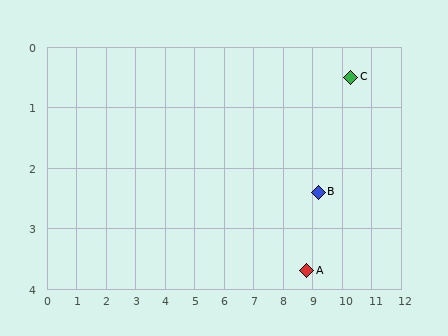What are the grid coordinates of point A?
Point A is at approximately (8.8, 3.7).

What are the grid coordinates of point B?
Point B is at approximately (9.2, 2.4).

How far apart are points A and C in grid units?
Points A and C are about 3.5 grid units apart.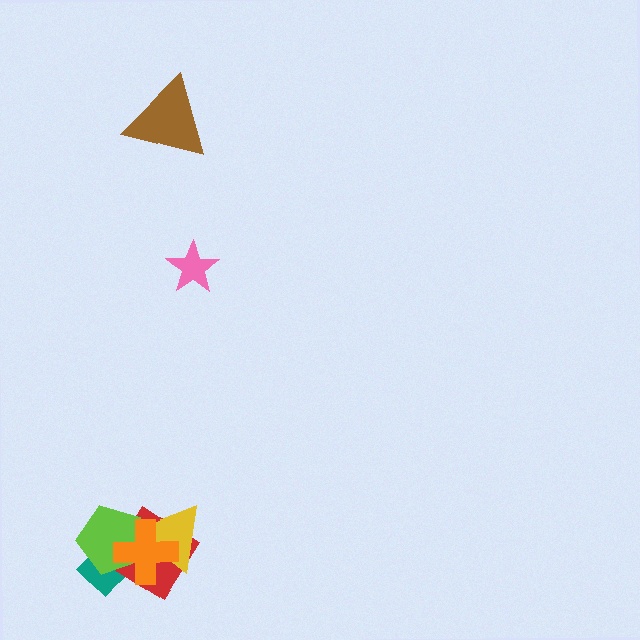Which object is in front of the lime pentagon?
The orange cross is in front of the lime pentagon.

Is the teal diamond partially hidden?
Yes, it is partially covered by another shape.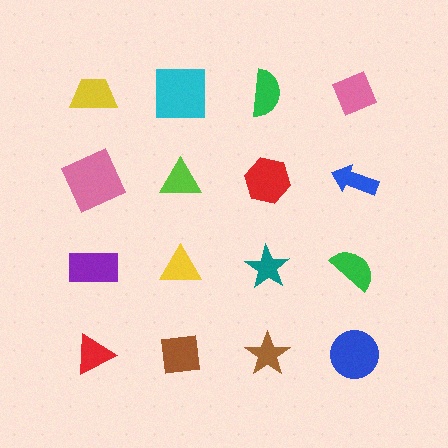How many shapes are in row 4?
4 shapes.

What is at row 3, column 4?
A green semicircle.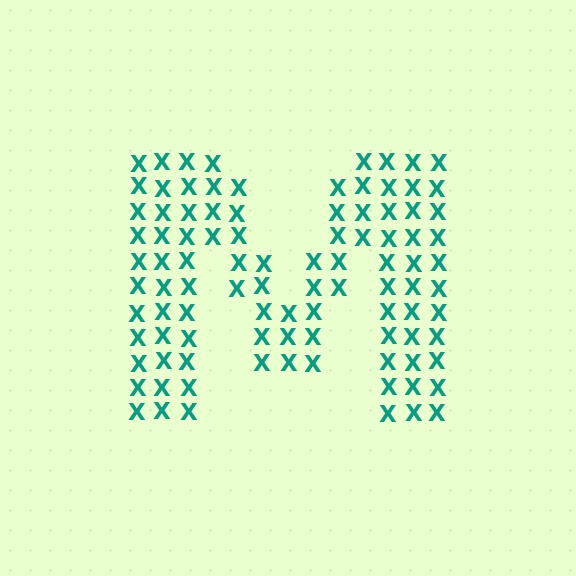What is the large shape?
The large shape is the letter M.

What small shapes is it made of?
It is made of small letter X's.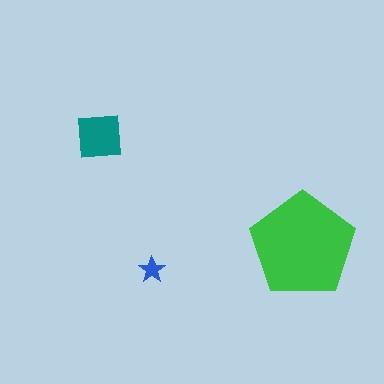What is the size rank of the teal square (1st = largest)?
2nd.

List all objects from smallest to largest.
The blue star, the teal square, the green pentagon.